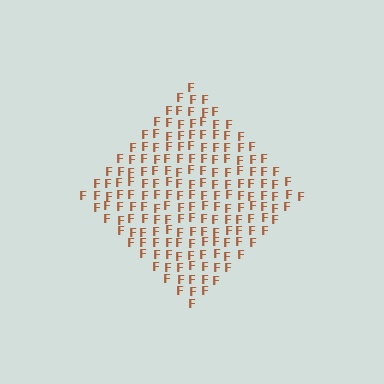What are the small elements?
The small elements are letter F's.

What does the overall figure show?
The overall figure shows a diamond.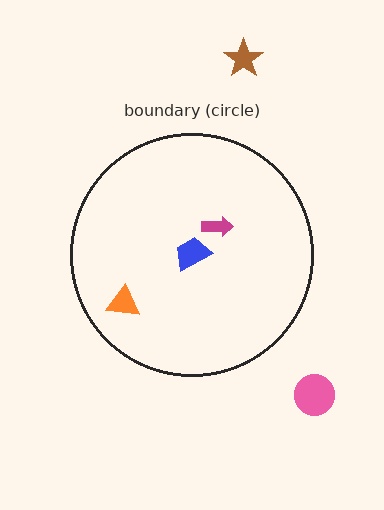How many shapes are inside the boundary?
3 inside, 2 outside.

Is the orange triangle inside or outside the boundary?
Inside.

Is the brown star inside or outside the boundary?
Outside.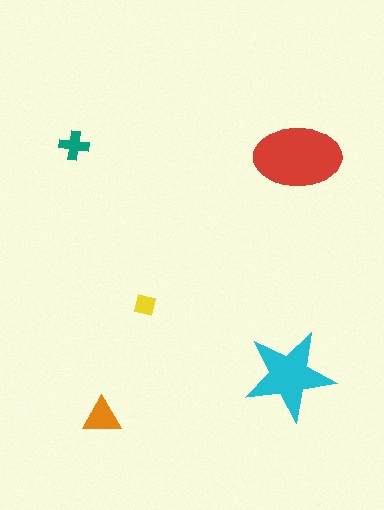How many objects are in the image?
There are 5 objects in the image.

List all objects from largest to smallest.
The red ellipse, the cyan star, the orange triangle, the teal cross, the yellow square.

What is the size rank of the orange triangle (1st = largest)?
3rd.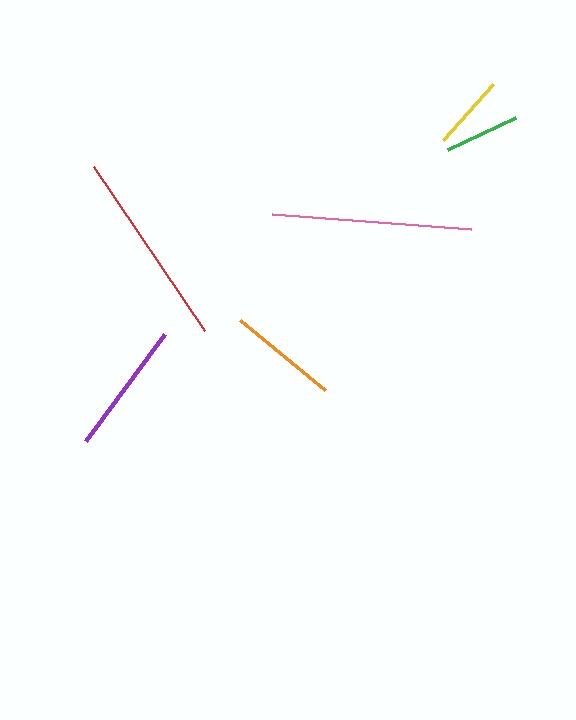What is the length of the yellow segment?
The yellow segment is approximately 75 pixels long.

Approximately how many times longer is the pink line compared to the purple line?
The pink line is approximately 1.5 times the length of the purple line.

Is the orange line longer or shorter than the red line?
The red line is longer than the orange line.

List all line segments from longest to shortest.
From longest to shortest: pink, red, purple, orange, green, yellow.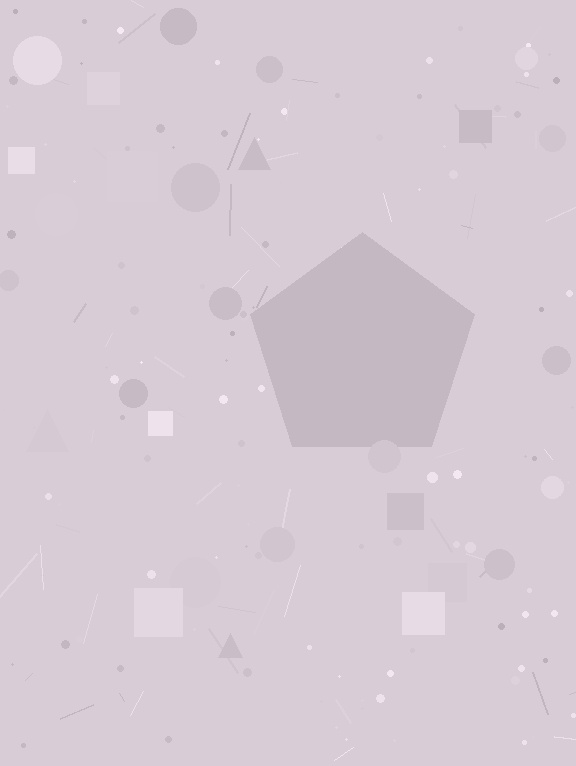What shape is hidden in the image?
A pentagon is hidden in the image.